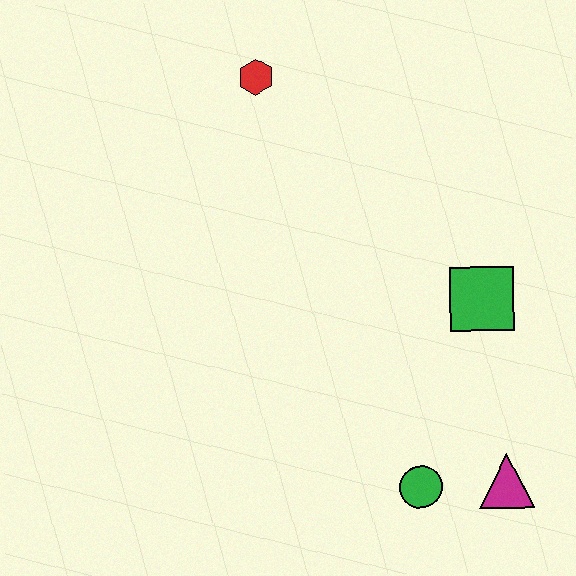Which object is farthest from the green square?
The red hexagon is farthest from the green square.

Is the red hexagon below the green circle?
No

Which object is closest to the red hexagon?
The green square is closest to the red hexagon.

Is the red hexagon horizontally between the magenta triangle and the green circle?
No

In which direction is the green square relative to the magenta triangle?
The green square is above the magenta triangle.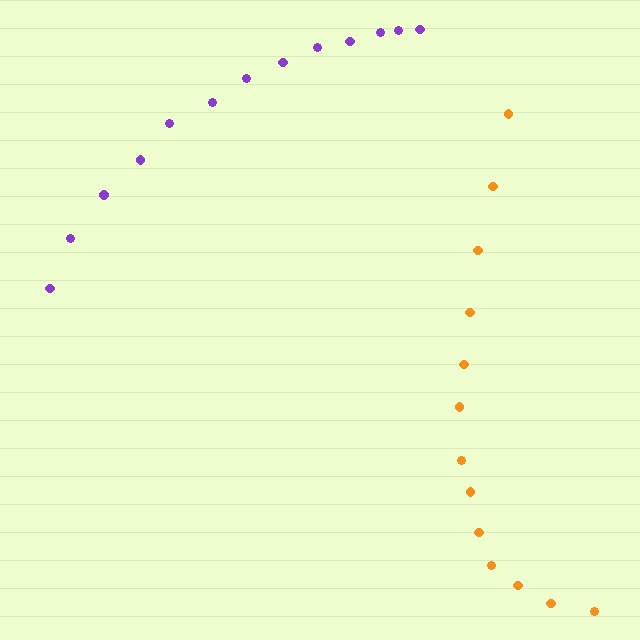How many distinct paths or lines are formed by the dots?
There are 2 distinct paths.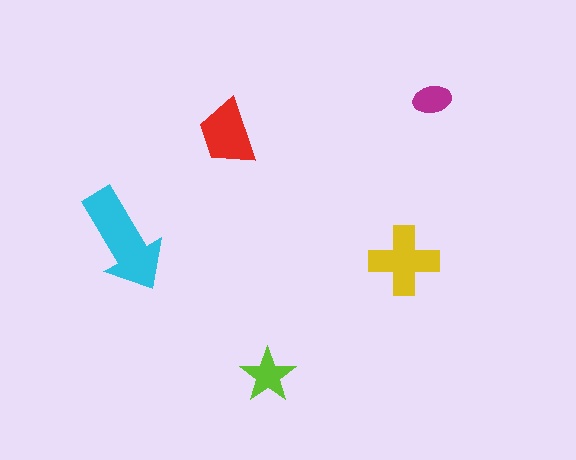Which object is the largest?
The cyan arrow.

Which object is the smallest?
The magenta ellipse.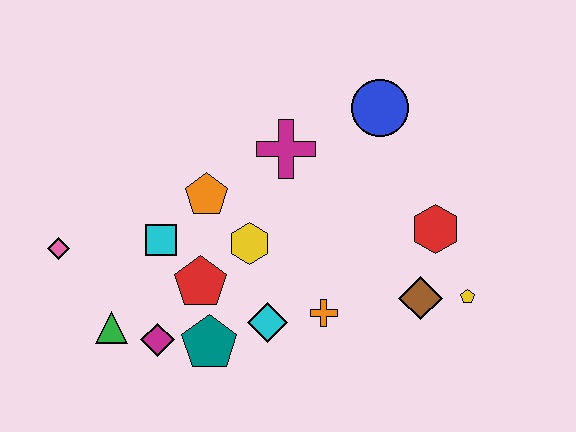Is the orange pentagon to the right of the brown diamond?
No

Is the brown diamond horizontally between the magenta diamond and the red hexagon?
Yes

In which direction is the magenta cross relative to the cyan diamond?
The magenta cross is above the cyan diamond.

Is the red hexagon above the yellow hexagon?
Yes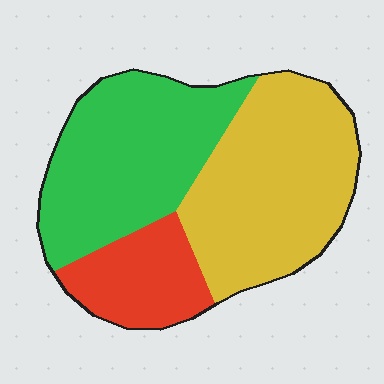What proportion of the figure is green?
Green takes up between a third and a half of the figure.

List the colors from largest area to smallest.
From largest to smallest: yellow, green, red.